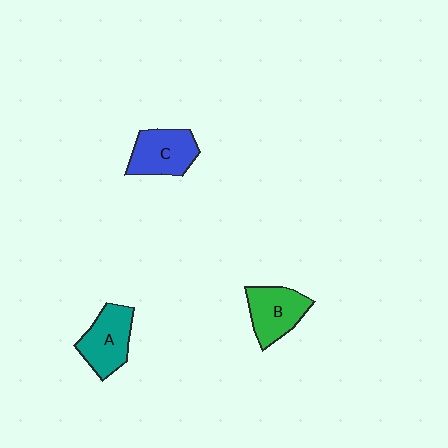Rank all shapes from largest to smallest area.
From largest to smallest: A (teal), C (blue), B (green).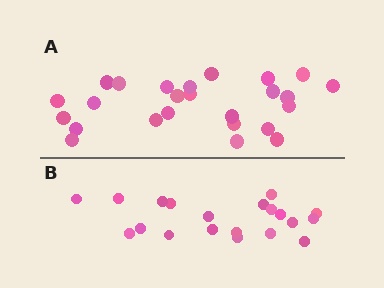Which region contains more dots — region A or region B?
Region A (the top region) has more dots.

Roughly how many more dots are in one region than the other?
Region A has about 5 more dots than region B.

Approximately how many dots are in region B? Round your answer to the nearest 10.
About 20 dots.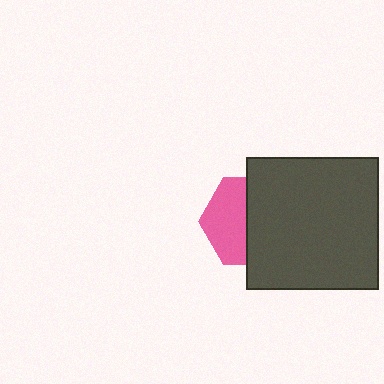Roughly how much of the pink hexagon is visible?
About half of it is visible (roughly 45%).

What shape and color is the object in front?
The object in front is a dark gray square.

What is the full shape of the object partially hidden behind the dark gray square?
The partially hidden object is a pink hexagon.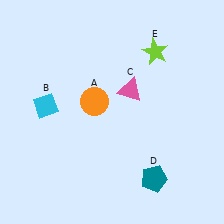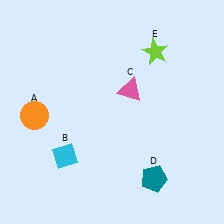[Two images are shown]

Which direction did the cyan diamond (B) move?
The cyan diamond (B) moved down.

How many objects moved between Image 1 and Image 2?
2 objects moved between the two images.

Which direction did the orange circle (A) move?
The orange circle (A) moved left.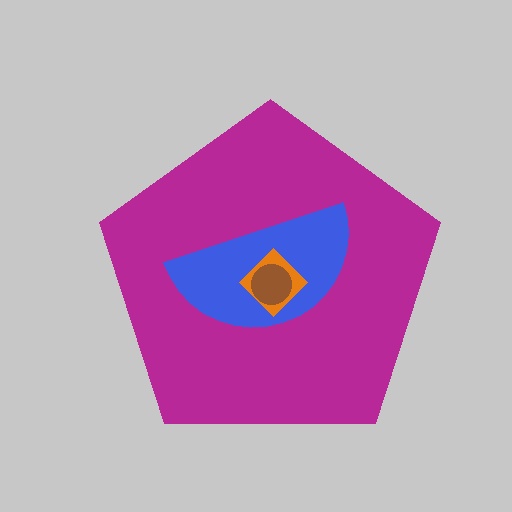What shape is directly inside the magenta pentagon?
The blue semicircle.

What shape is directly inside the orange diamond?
The brown circle.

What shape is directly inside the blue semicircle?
The orange diamond.